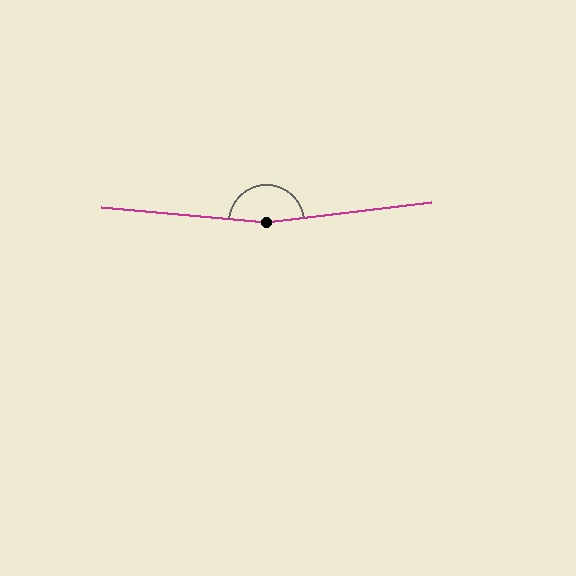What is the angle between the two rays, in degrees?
Approximately 168 degrees.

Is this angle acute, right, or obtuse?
It is obtuse.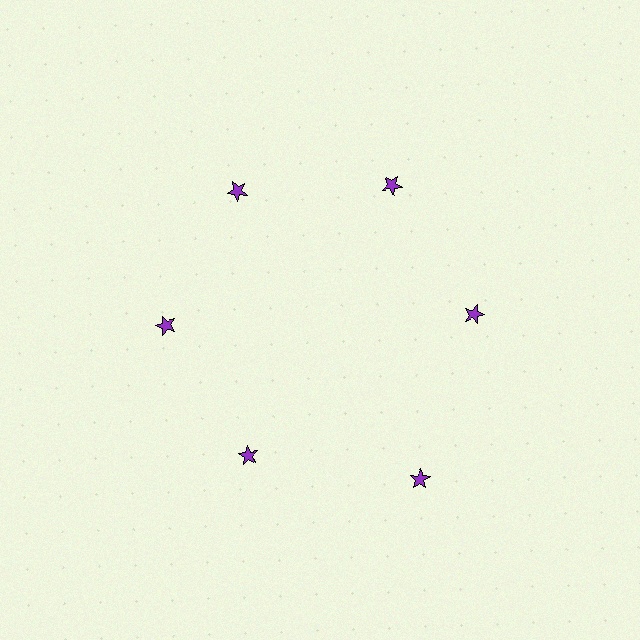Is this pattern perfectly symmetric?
No. The 6 purple stars are arranged in a ring, but one element near the 5 o'clock position is pushed outward from the center, breaking the 6-fold rotational symmetry.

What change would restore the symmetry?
The symmetry would be restored by moving it inward, back onto the ring so that all 6 stars sit at equal angles and equal distance from the center.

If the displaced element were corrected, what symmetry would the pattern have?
It would have 6-fold rotational symmetry — the pattern would map onto itself every 60 degrees.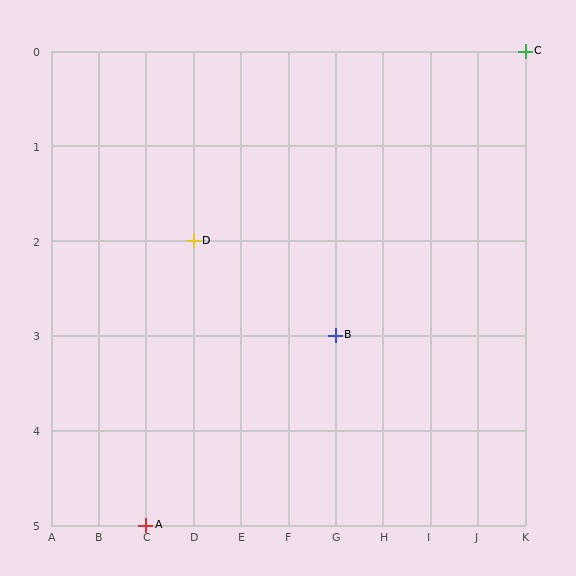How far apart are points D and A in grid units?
Points D and A are 1 column and 3 rows apart (about 3.2 grid units diagonally).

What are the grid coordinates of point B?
Point B is at grid coordinates (G, 3).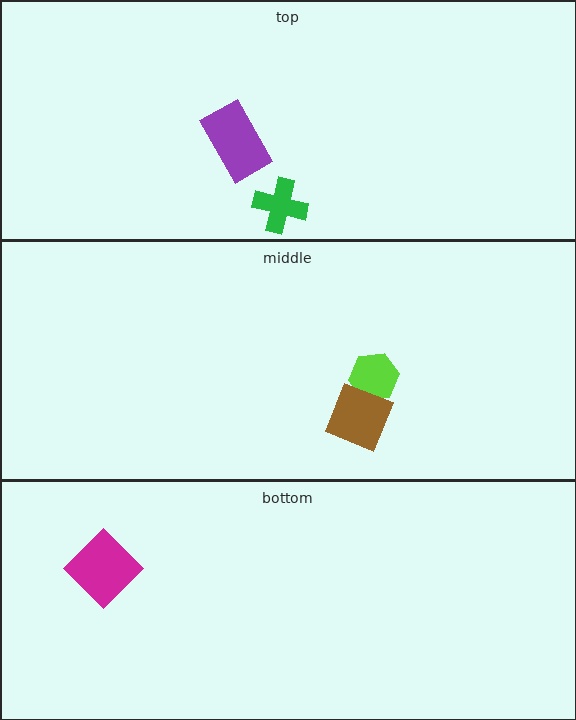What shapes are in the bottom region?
The magenta diamond.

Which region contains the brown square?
The middle region.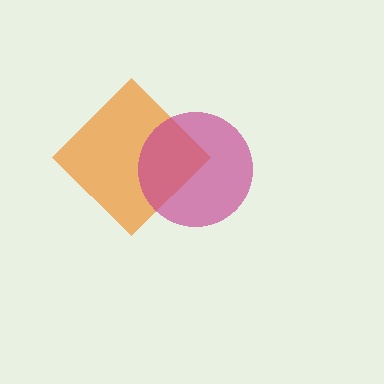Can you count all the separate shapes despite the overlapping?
Yes, there are 2 separate shapes.